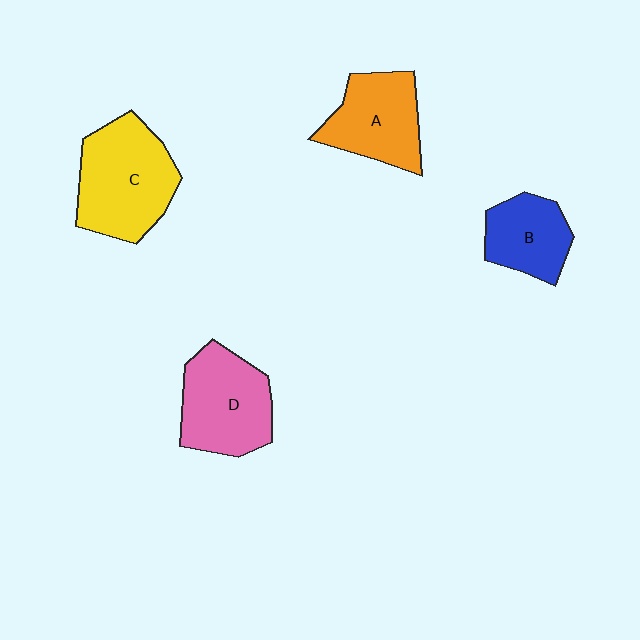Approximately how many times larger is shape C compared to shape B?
Approximately 1.6 times.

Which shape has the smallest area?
Shape B (blue).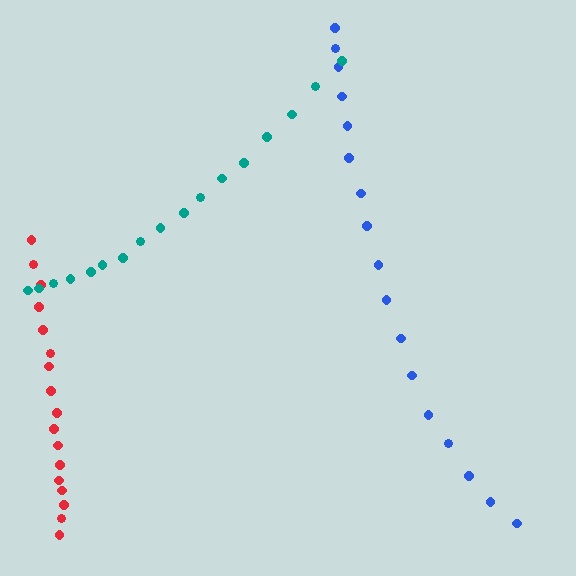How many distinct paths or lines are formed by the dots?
There are 3 distinct paths.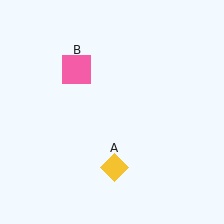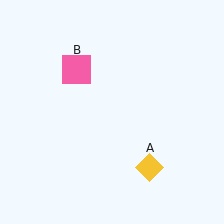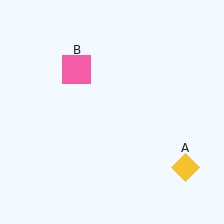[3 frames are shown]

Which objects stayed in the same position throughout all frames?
Pink square (object B) remained stationary.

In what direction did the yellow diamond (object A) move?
The yellow diamond (object A) moved right.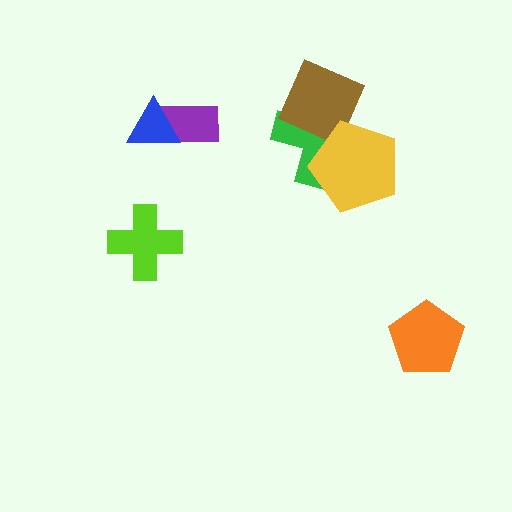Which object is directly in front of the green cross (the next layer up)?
The brown square is directly in front of the green cross.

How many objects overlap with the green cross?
2 objects overlap with the green cross.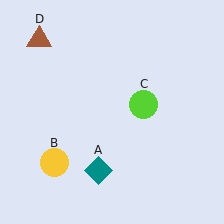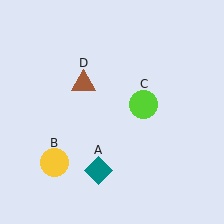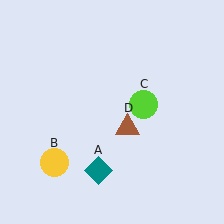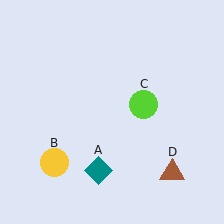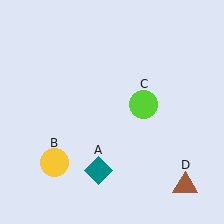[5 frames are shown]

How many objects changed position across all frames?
1 object changed position: brown triangle (object D).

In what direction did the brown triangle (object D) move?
The brown triangle (object D) moved down and to the right.